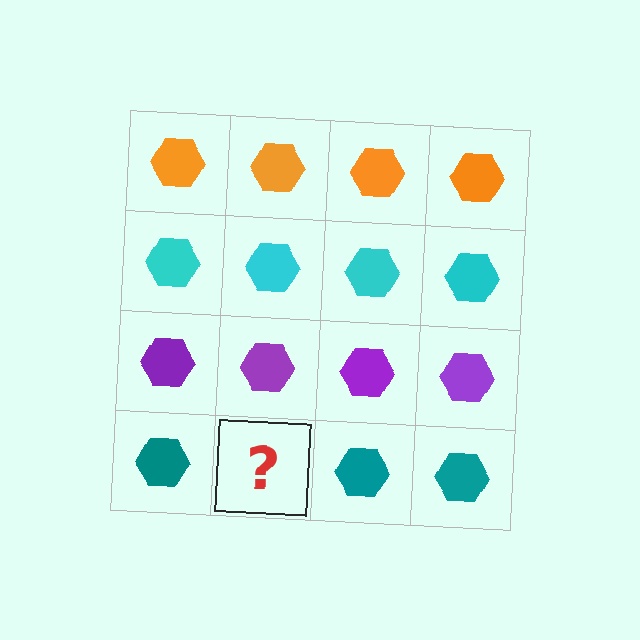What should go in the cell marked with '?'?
The missing cell should contain a teal hexagon.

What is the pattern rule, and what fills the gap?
The rule is that each row has a consistent color. The gap should be filled with a teal hexagon.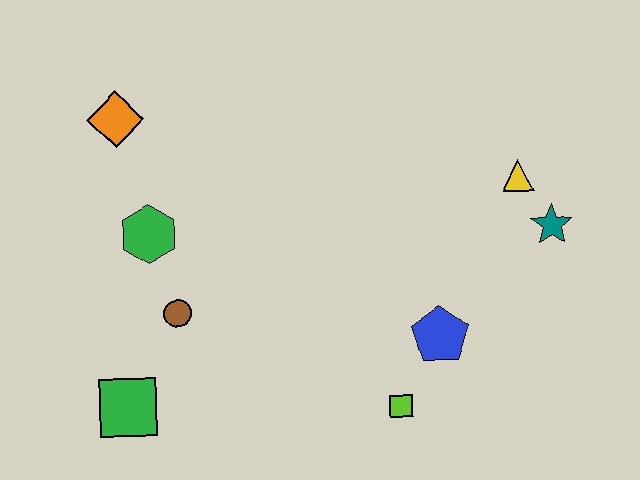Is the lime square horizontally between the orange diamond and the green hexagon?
No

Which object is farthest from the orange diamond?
The teal star is farthest from the orange diamond.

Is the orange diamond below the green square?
No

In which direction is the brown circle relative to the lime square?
The brown circle is to the left of the lime square.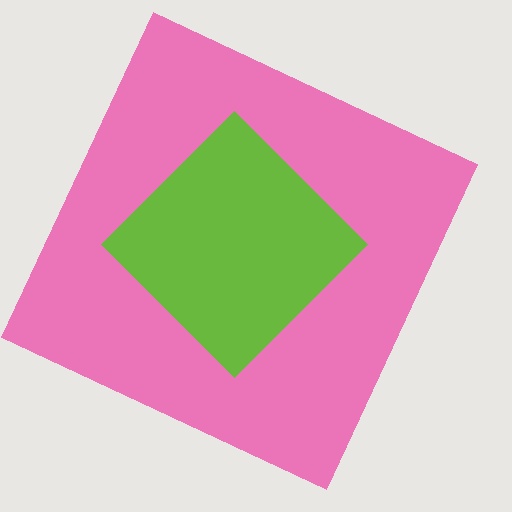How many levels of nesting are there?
2.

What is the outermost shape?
The pink square.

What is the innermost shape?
The lime diamond.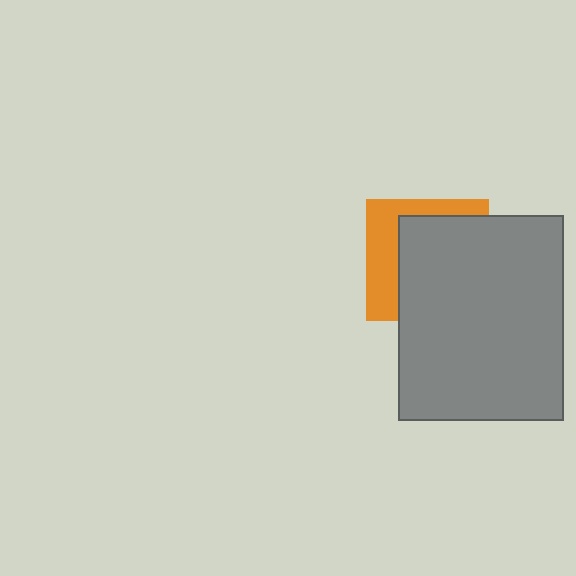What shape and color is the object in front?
The object in front is a gray rectangle.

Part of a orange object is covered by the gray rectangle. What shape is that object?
It is a square.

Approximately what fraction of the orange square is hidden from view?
Roughly 64% of the orange square is hidden behind the gray rectangle.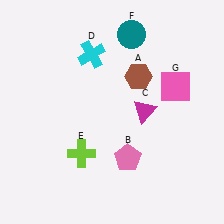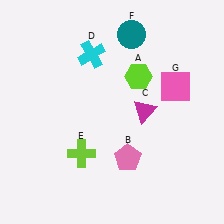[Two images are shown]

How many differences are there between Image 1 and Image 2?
There is 1 difference between the two images.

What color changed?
The hexagon (A) changed from brown in Image 1 to lime in Image 2.